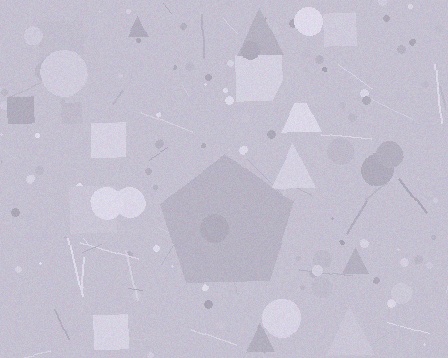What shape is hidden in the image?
A pentagon is hidden in the image.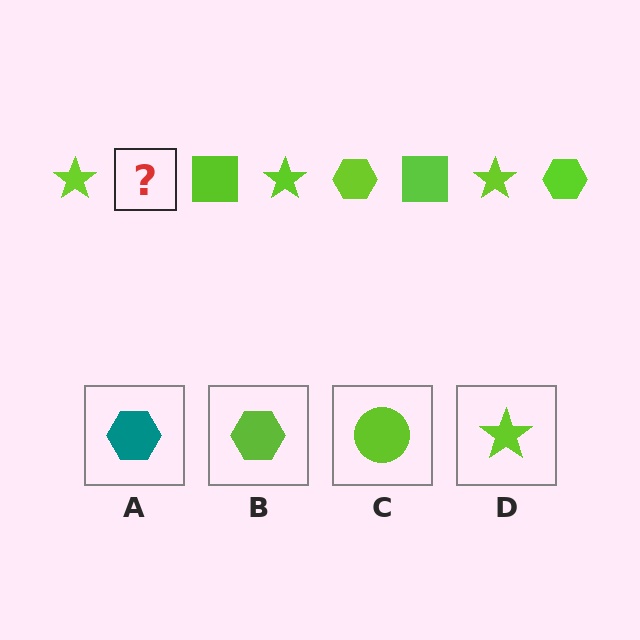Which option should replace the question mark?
Option B.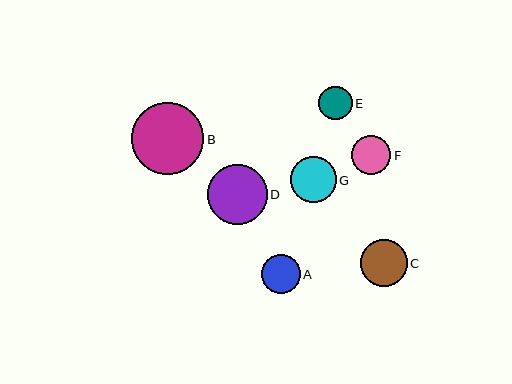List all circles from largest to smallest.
From largest to smallest: B, D, C, G, F, A, E.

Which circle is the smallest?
Circle E is the smallest with a size of approximately 34 pixels.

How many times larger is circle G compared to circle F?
Circle G is approximately 1.1 times the size of circle F.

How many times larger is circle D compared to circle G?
Circle D is approximately 1.3 times the size of circle G.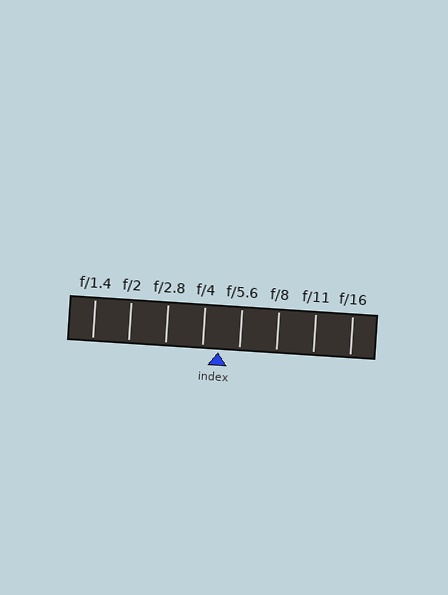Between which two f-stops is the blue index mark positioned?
The index mark is between f/4 and f/5.6.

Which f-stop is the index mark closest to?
The index mark is closest to f/4.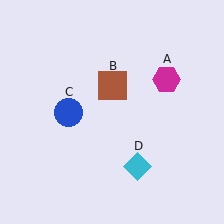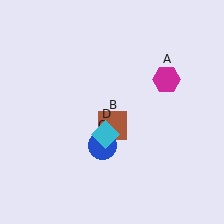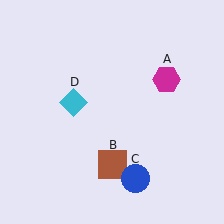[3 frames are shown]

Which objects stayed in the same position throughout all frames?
Magenta hexagon (object A) remained stationary.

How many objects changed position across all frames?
3 objects changed position: brown square (object B), blue circle (object C), cyan diamond (object D).